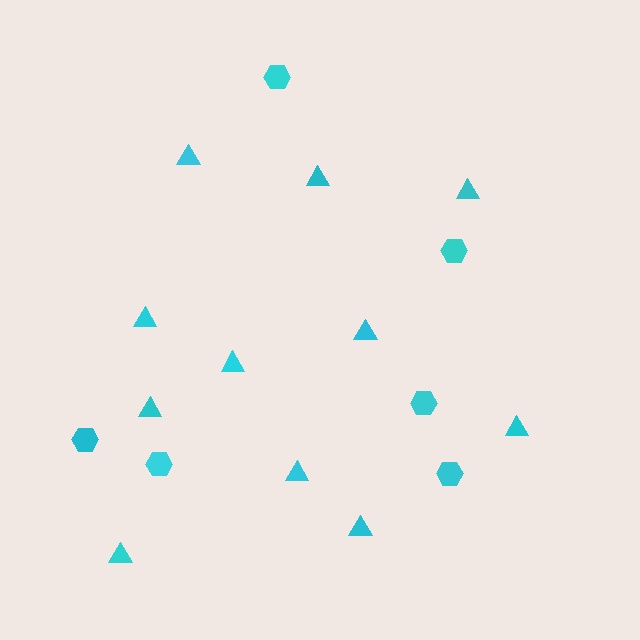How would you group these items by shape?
There are 2 groups: one group of triangles (11) and one group of hexagons (6).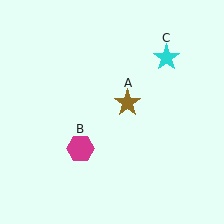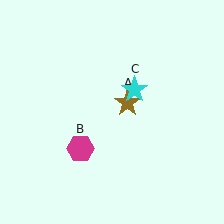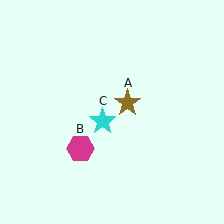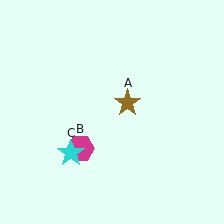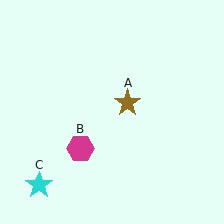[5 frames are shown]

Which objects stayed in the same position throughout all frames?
Brown star (object A) and magenta hexagon (object B) remained stationary.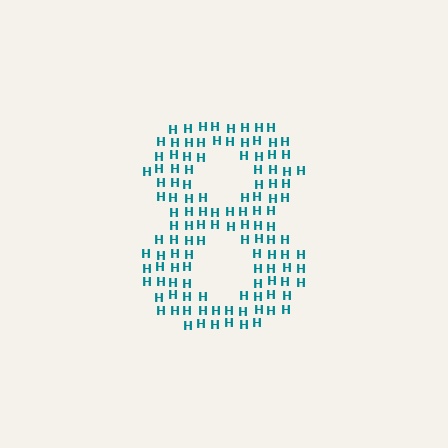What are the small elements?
The small elements are letter H's.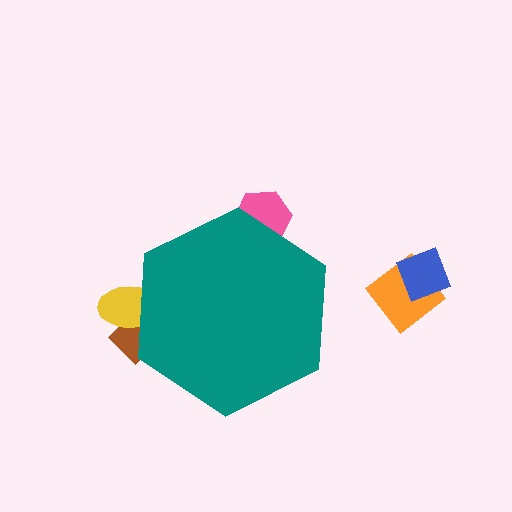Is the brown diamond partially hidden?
Yes, the brown diamond is partially hidden behind the teal hexagon.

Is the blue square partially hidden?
No, the blue square is fully visible.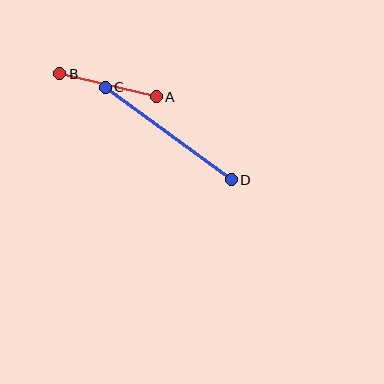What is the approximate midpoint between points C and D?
The midpoint is at approximately (168, 133) pixels.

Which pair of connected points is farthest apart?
Points C and D are farthest apart.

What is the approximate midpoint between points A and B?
The midpoint is at approximately (108, 85) pixels.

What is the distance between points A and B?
The distance is approximately 99 pixels.